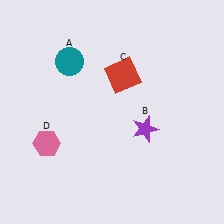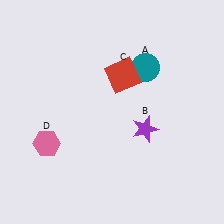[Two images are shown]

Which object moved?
The teal circle (A) moved right.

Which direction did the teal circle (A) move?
The teal circle (A) moved right.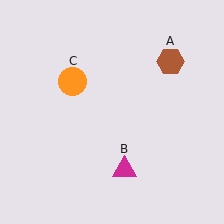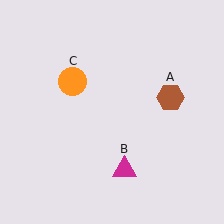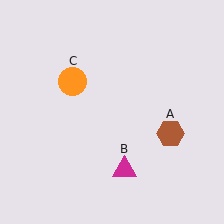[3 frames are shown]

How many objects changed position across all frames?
1 object changed position: brown hexagon (object A).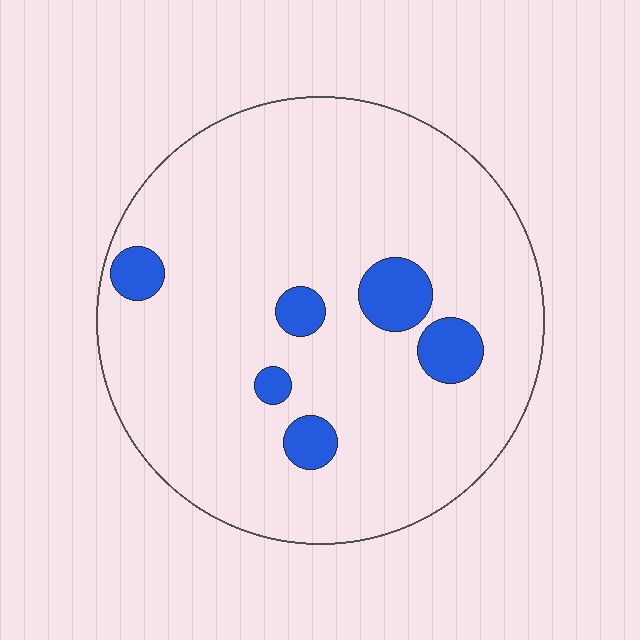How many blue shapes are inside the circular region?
6.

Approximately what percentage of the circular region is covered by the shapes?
Approximately 10%.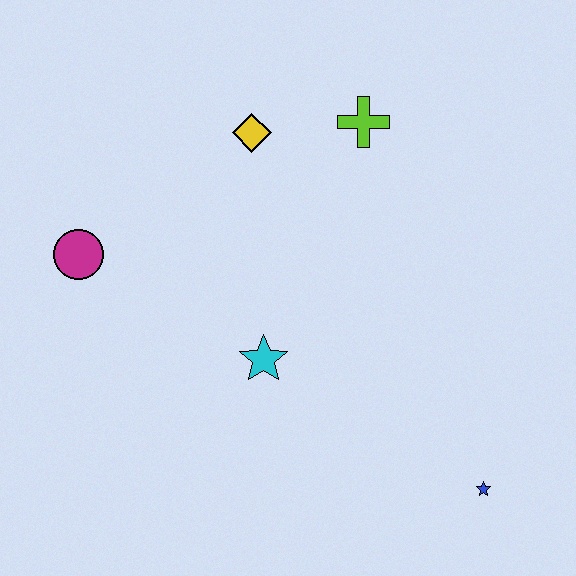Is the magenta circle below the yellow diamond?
Yes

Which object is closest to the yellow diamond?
The lime cross is closest to the yellow diamond.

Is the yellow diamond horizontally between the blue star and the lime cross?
No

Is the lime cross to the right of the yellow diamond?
Yes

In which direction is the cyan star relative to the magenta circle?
The cyan star is to the right of the magenta circle.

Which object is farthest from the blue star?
The magenta circle is farthest from the blue star.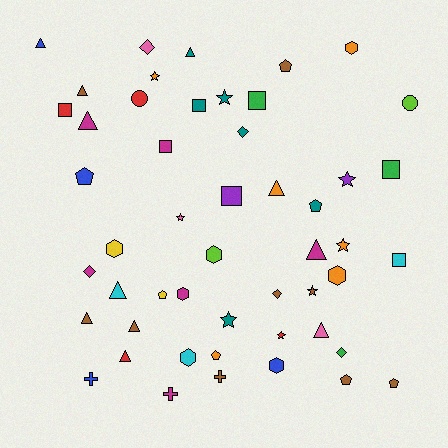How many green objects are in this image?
There are 3 green objects.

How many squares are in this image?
There are 7 squares.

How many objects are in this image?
There are 50 objects.